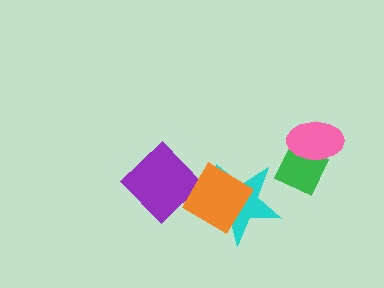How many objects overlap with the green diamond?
1 object overlaps with the green diamond.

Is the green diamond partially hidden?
Yes, it is partially covered by another shape.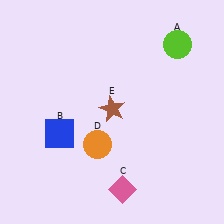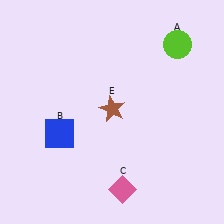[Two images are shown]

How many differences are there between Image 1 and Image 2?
There is 1 difference between the two images.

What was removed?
The orange circle (D) was removed in Image 2.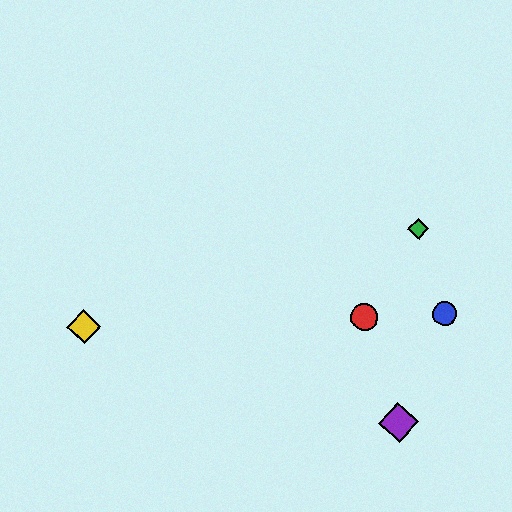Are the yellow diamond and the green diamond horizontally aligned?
No, the yellow diamond is at y≈327 and the green diamond is at y≈229.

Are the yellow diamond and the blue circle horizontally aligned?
Yes, both are at y≈327.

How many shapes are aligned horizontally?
3 shapes (the red circle, the blue circle, the yellow diamond) are aligned horizontally.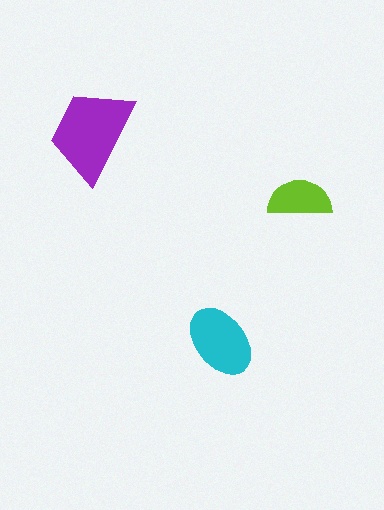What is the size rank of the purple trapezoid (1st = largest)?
1st.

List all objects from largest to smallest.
The purple trapezoid, the cyan ellipse, the lime semicircle.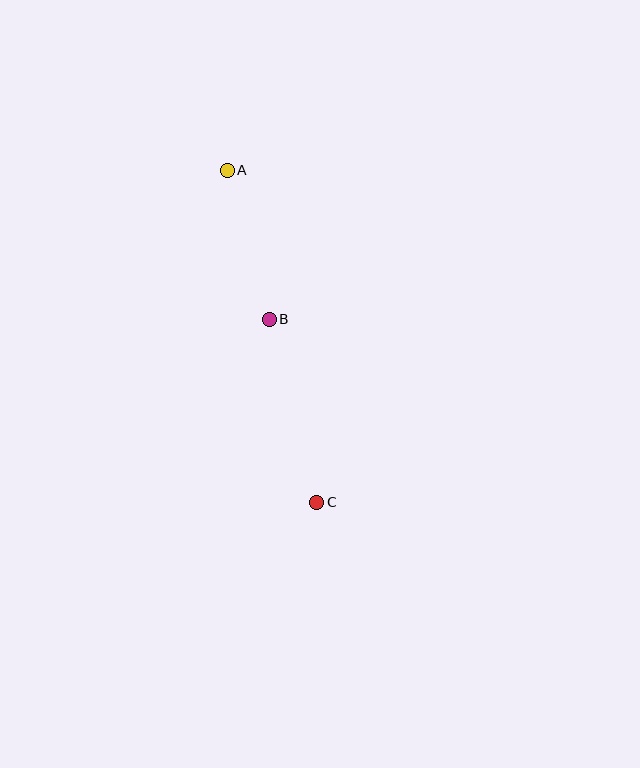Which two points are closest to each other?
Points A and B are closest to each other.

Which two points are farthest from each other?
Points A and C are farthest from each other.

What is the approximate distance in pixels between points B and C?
The distance between B and C is approximately 189 pixels.